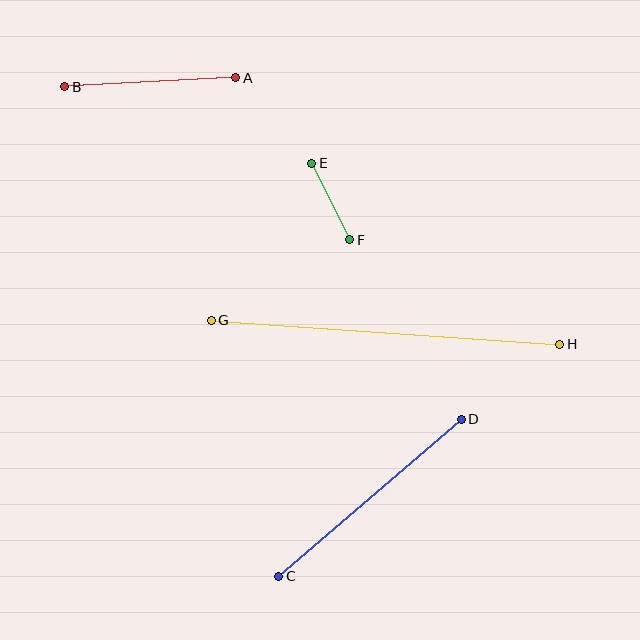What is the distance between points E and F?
The distance is approximately 86 pixels.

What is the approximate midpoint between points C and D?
The midpoint is at approximately (370, 498) pixels.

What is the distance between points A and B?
The distance is approximately 171 pixels.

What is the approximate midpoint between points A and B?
The midpoint is at approximately (150, 82) pixels.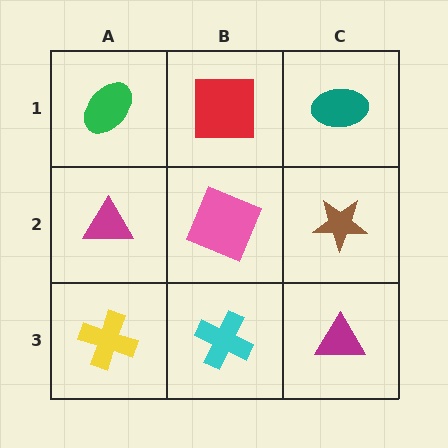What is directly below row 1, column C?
A brown star.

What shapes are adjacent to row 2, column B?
A red square (row 1, column B), a cyan cross (row 3, column B), a magenta triangle (row 2, column A), a brown star (row 2, column C).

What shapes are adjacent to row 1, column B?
A pink square (row 2, column B), a green ellipse (row 1, column A), a teal ellipse (row 1, column C).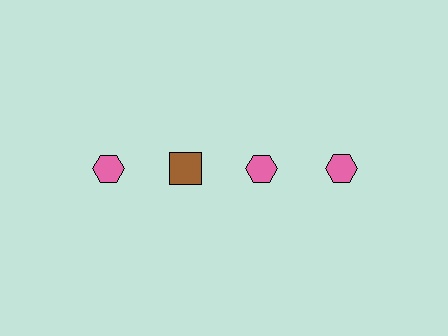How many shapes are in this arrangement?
There are 4 shapes arranged in a grid pattern.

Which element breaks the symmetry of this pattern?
The brown square in the top row, second from left column breaks the symmetry. All other shapes are pink hexagons.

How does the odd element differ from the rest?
It differs in both color (brown instead of pink) and shape (square instead of hexagon).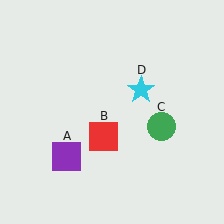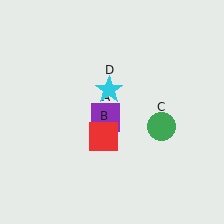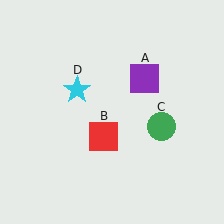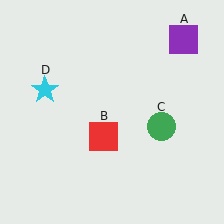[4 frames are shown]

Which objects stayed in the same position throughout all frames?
Red square (object B) and green circle (object C) remained stationary.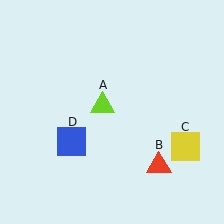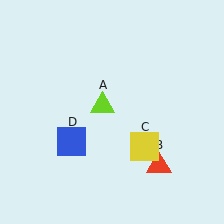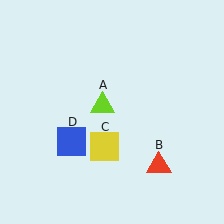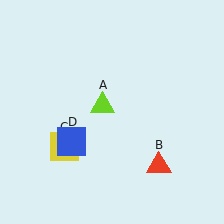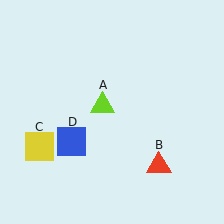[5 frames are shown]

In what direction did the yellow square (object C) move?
The yellow square (object C) moved left.